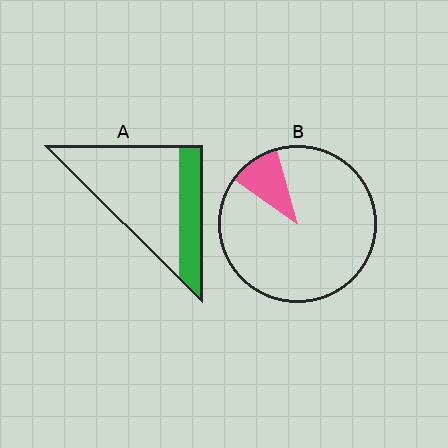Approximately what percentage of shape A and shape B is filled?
A is approximately 30% and B is approximately 10%.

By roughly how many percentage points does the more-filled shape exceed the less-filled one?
By roughly 15 percentage points (A over B).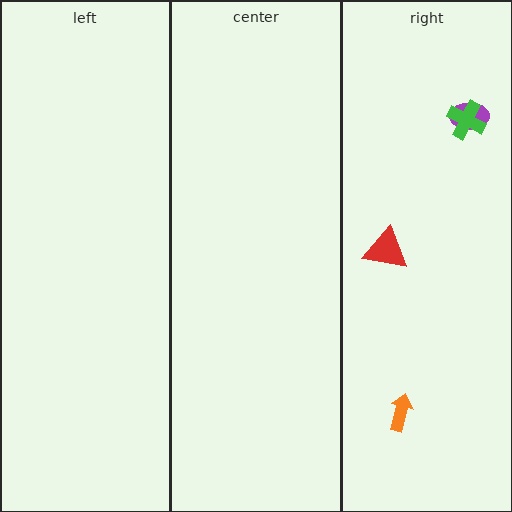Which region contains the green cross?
The right region.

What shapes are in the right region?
The purple ellipse, the red triangle, the green cross, the orange arrow.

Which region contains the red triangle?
The right region.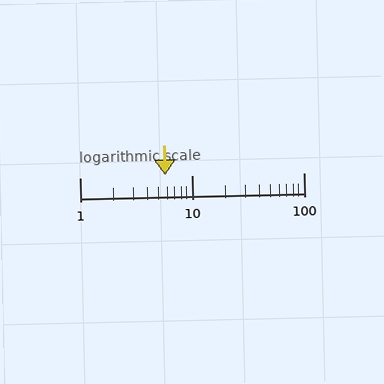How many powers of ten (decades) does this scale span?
The scale spans 2 decades, from 1 to 100.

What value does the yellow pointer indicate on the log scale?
The pointer indicates approximately 5.8.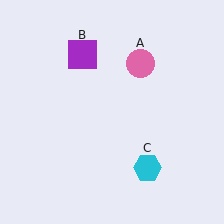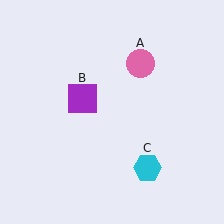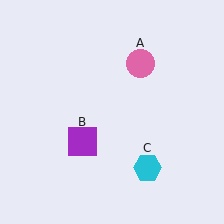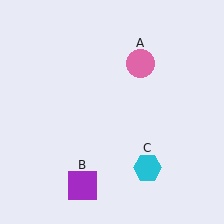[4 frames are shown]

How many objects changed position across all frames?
1 object changed position: purple square (object B).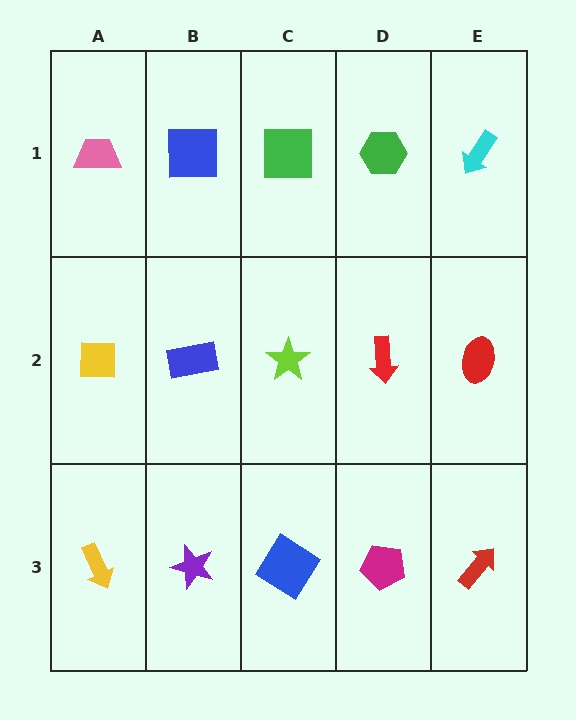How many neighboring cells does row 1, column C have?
3.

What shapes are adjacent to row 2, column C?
A green square (row 1, column C), a blue diamond (row 3, column C), a blue rectangle (row 2, column B), a red arrow (row 2, column D).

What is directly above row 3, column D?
A red arrow.